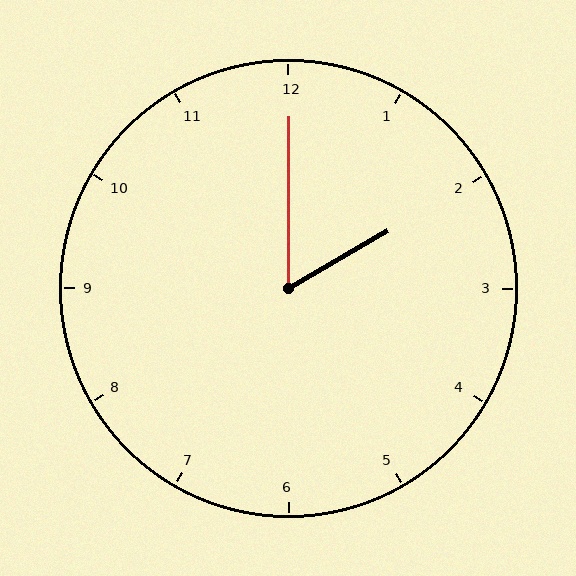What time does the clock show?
2:00.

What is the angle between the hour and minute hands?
Approximately 60 degrees.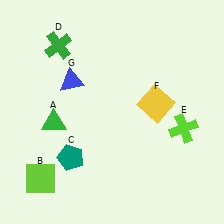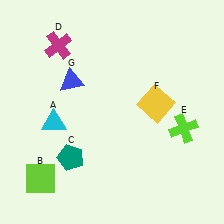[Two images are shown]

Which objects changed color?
A changed from green to cyan. D changed from green to magenta.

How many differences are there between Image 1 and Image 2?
There are 2 differences between the two images.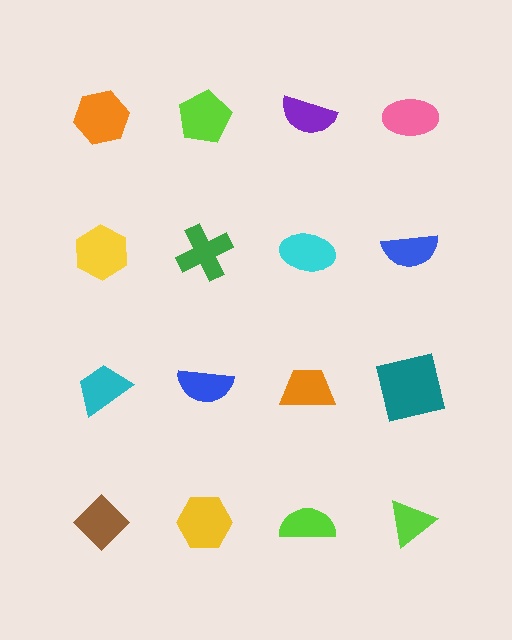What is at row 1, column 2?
A lime pentagon.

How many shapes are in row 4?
4 shapes.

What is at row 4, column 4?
A lime triangle.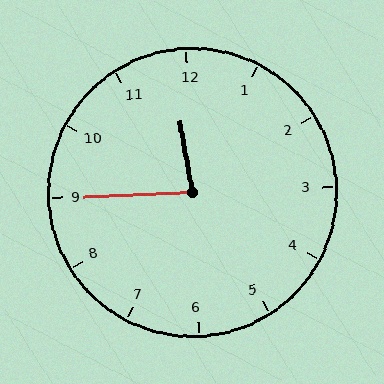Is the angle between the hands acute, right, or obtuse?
It is acute.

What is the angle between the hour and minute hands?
Approximately 82 degrees.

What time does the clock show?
11:45.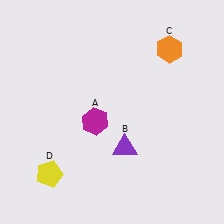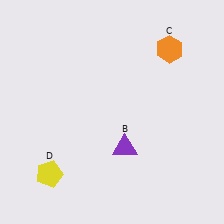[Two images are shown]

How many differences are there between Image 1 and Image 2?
There is 1 difference between the two images.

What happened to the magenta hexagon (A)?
The magenta hexagon (A) was removed in Image 2. It was in the bottom-left area of Image 1.